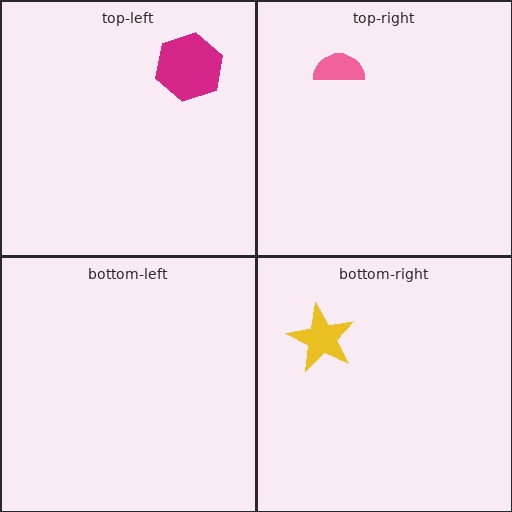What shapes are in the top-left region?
The magenta hexagon.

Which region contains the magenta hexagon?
The top-left region.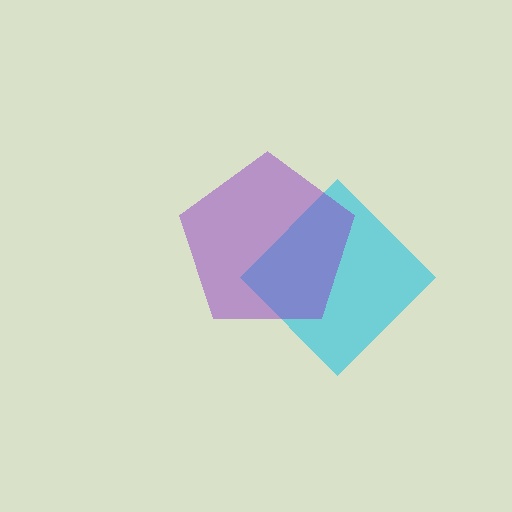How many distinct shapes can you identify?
There are 2 distinct shapes: a cyan diamond, a purple pentagon.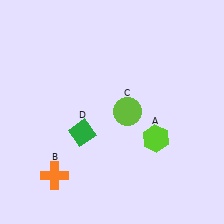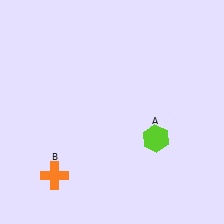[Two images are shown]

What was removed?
The green diamond (D), the lime circle (C) were removed in Image 2.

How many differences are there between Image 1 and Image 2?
There are 2 differences between the two images.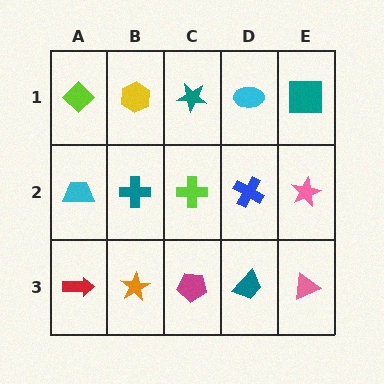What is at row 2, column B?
A teal cross.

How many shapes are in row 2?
5 shapes.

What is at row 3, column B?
An orange star.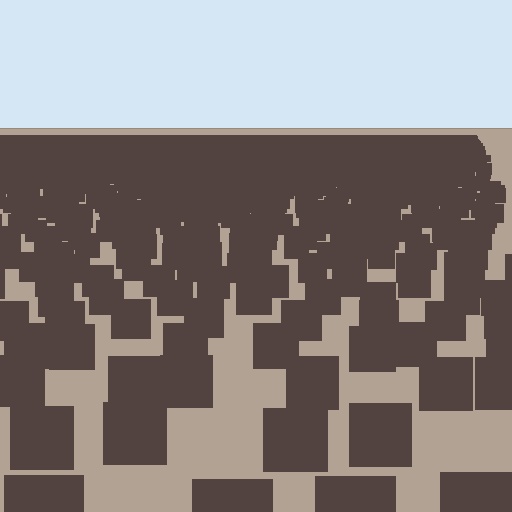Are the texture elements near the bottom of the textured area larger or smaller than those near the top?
Larger. Near the bottom, elements are closer to the viewer and appear at a bigger on-screen size.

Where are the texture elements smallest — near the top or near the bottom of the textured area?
Near the top.